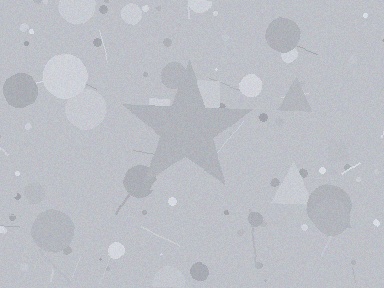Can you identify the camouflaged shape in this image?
The camouflaged shape is a star.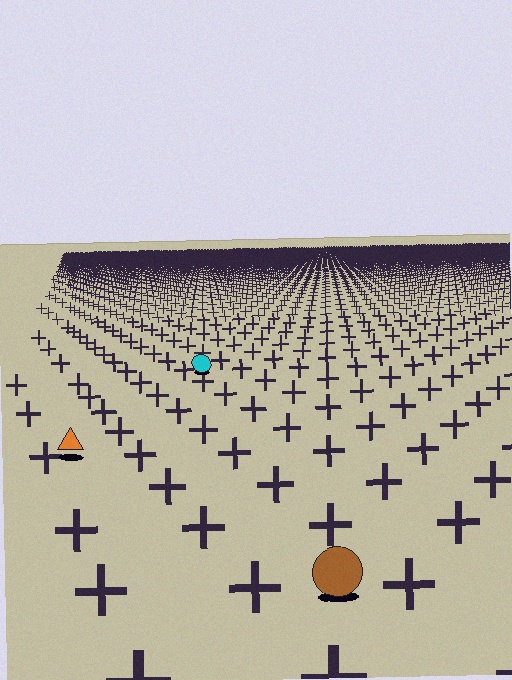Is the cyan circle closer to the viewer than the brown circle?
No. The brown circle is closer — you can tell from the texture gradient: the ground texture is coarser near it.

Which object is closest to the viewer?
The brown circle is closest. The texture marks near it are larger and more spread out.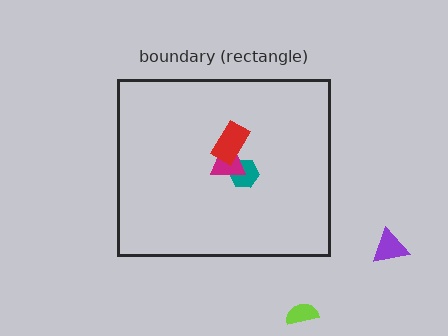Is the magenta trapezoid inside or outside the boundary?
Inside.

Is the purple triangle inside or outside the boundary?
Outside.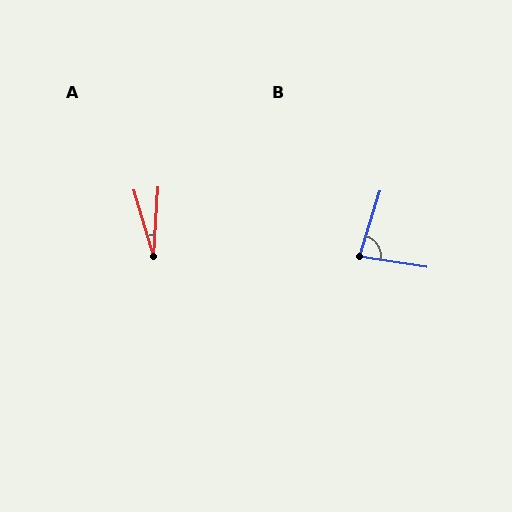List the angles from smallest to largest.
A (20°), B (82°).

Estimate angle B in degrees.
Approximately 82 degrees.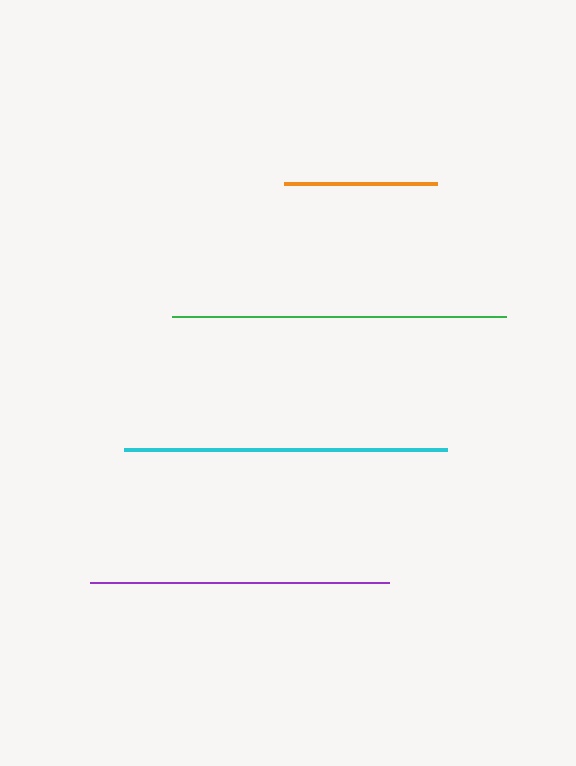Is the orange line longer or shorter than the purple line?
The purple line is longer than the orange line.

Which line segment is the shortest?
The orange line is the shortest at approximately 153 pixels.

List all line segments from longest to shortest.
From longest to shortest: green, cyan, purple, orange.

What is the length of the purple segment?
The purple segment is approximately 299 pixels long.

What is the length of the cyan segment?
The cyan segment is approximately 324 pixels long.